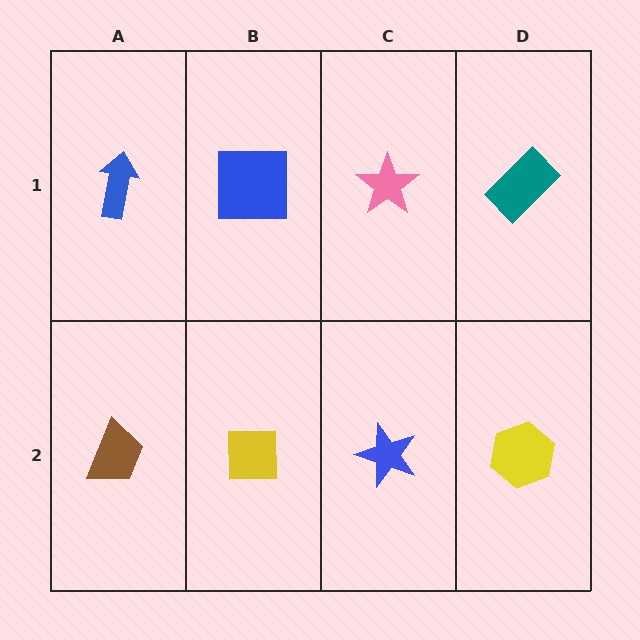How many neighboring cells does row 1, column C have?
3.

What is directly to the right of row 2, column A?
A yellow square.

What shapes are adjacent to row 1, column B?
A yellow square (row 2, column B), a blue arrow (row 1, column A), a pink star (row 1, column C).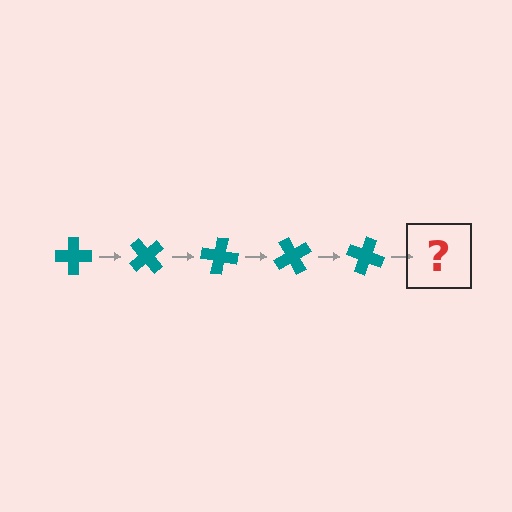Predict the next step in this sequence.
The next step is a teal cross rotated 250 degrees.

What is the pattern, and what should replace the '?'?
The pattern is that the cross rotates 50 degrees each step. The '?' should be a teal cross rotated 250 degrees.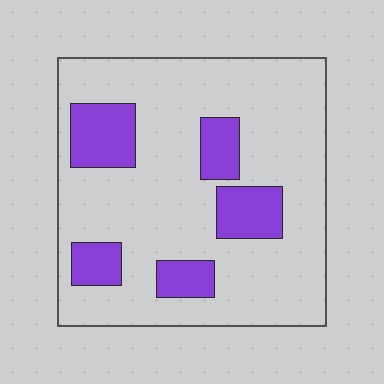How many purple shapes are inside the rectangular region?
5.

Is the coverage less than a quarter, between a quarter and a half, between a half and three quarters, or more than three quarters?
Less than a quarter.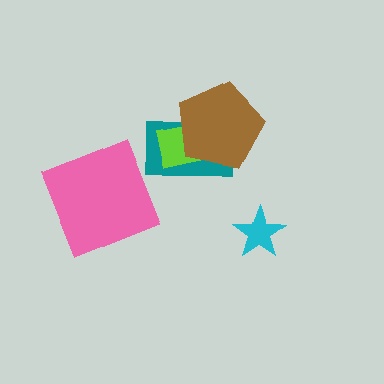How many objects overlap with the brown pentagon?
2 objects overlap with the brown pentagon.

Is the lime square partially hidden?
Yes, it is partially covered by another shape.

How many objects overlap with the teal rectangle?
2 objects overlap with the teal rectangle.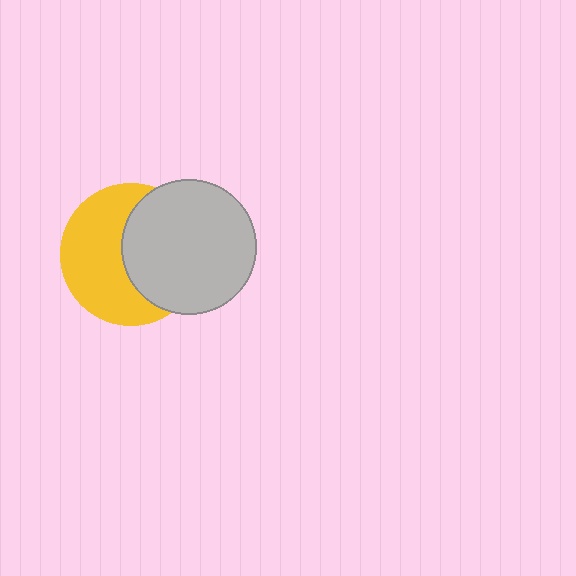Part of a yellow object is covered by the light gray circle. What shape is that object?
It is a circle.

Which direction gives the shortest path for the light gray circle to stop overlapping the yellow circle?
Moving right gives the shortest separation.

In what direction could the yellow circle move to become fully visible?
The yellow circle could move left. That would shift it out from behind the light gray circle entirely.